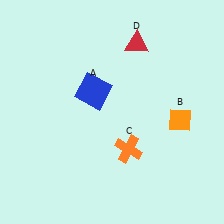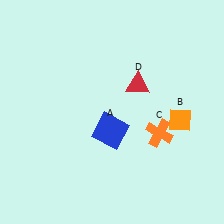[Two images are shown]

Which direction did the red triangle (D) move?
The red triangle (D) moved down.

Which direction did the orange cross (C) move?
The orange cross (C) moved right.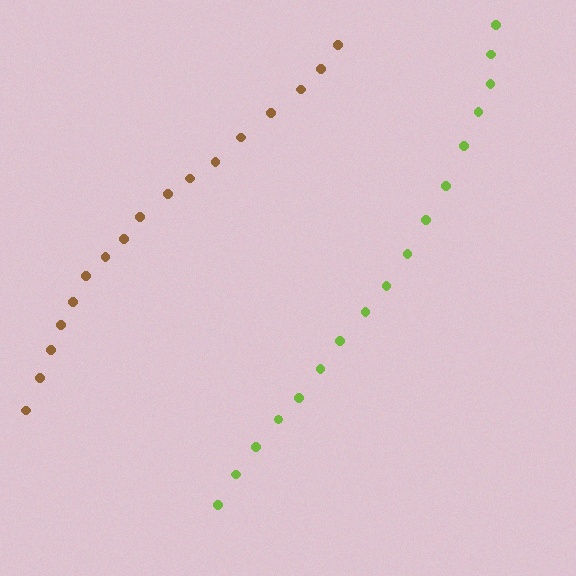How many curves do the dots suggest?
There are 2 distinct paths.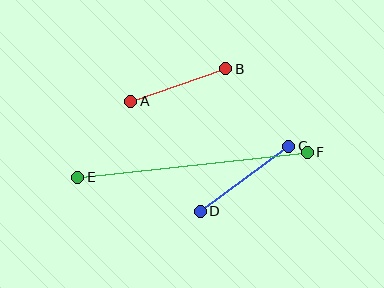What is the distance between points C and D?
The distance is approximately 110 pixels.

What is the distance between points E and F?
The distance is approximately 230 pixels.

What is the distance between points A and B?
The distance is approximately 101 pixels.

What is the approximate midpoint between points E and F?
The midpoint is at approximately (192, 165) pixels.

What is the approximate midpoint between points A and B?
The midpoint is at approximately (178, 85) pixels.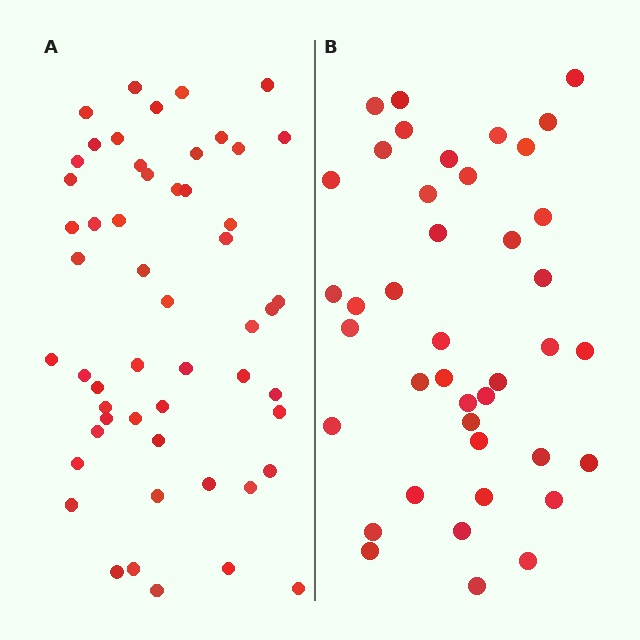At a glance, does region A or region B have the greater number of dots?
Region A (the left region) has more dots.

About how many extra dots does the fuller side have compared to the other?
Region A has roughly 12 or so more dots than region B.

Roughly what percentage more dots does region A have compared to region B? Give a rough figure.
About 30% more.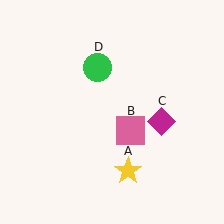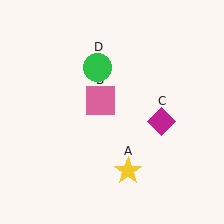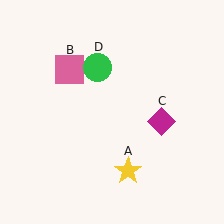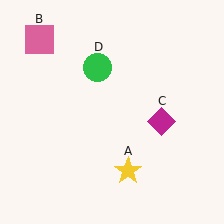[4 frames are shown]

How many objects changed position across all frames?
1 object changed position: pink square (object B).